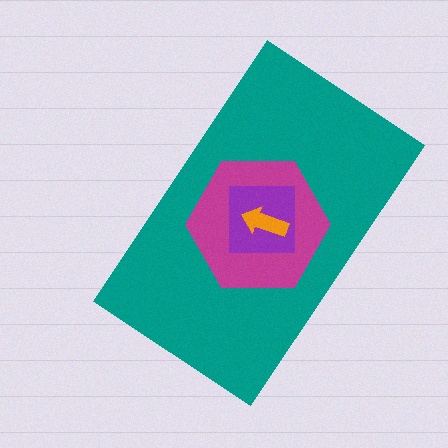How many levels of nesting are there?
4.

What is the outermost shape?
The teal rectangle.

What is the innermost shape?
The orange arrow.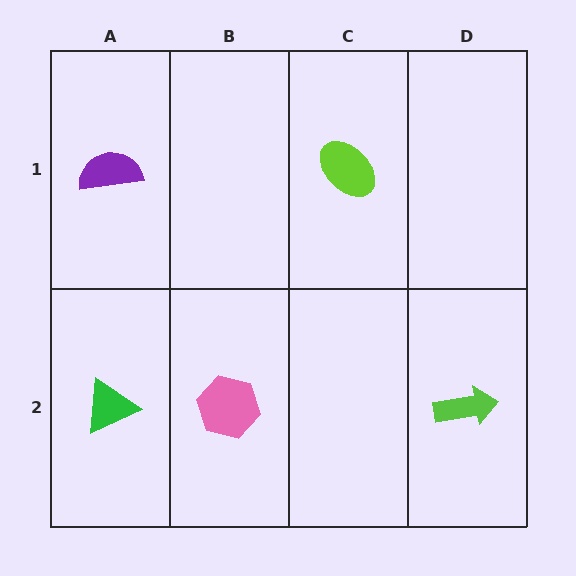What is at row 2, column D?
A lime arrow.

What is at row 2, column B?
A pink hexagon.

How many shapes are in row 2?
3 shapes.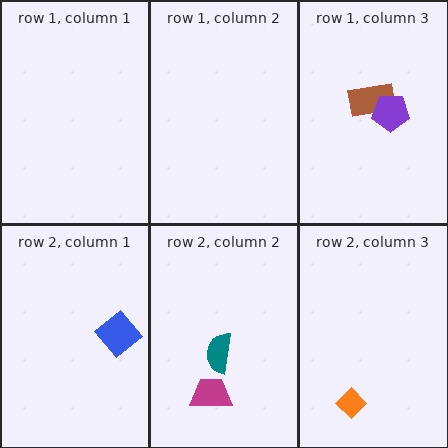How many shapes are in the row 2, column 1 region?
1.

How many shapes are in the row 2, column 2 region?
2.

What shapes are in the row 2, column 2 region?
The teal semicircle, the magenta trapezoid.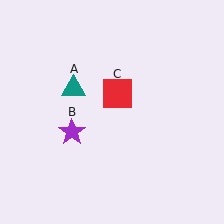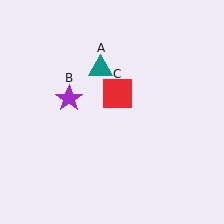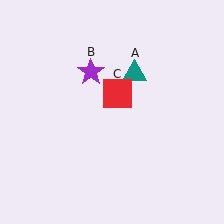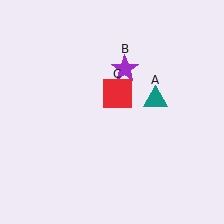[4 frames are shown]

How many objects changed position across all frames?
2 objects changed position: teal triangle (object A), purple star (object B).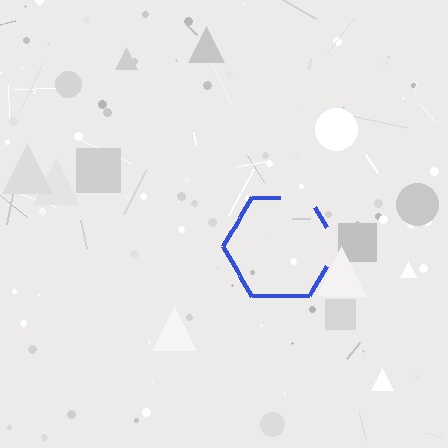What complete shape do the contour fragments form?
The contour fragments form a hexagon.